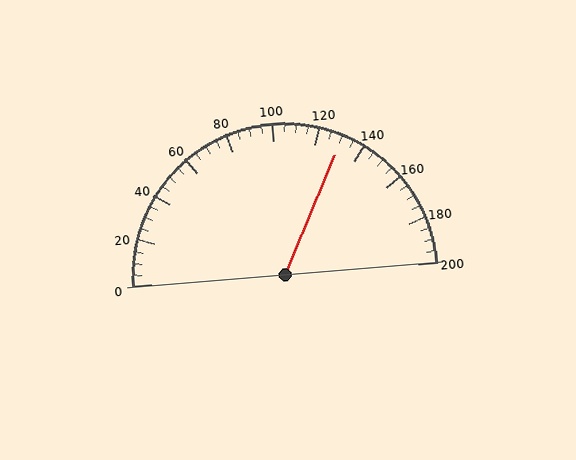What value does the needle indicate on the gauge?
The needle indicates approximately 130.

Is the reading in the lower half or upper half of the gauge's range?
The reading is in the upper half of the range (0 to 200).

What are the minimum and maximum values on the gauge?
The gauge ranges from 0 to 200.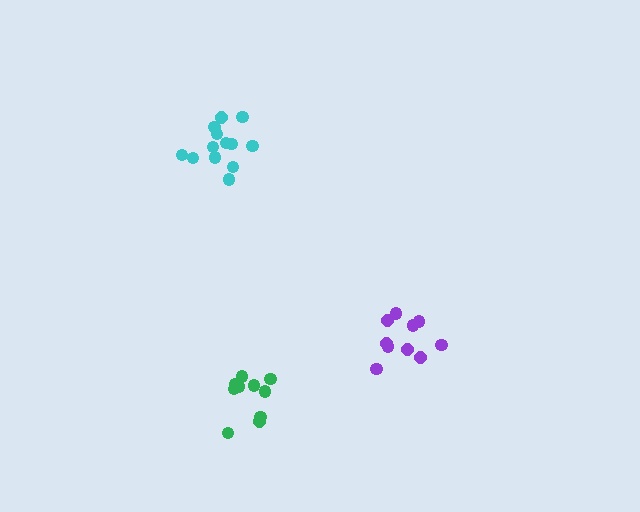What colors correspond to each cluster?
The clusters are colored: purple, green, cyan.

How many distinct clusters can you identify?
There are 3 distinct clusters.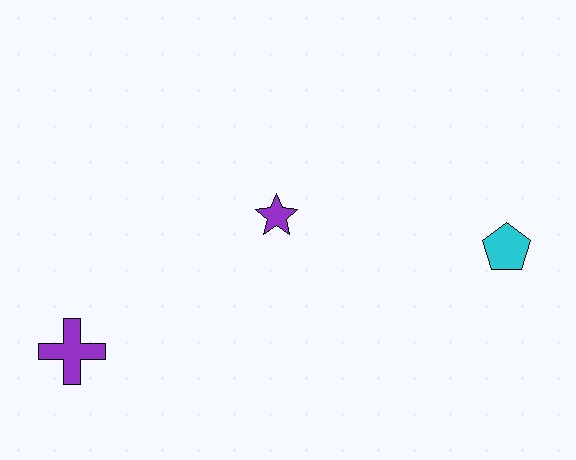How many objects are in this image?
There are 3 objects.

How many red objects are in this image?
There are no red objects.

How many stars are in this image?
There is 1 star.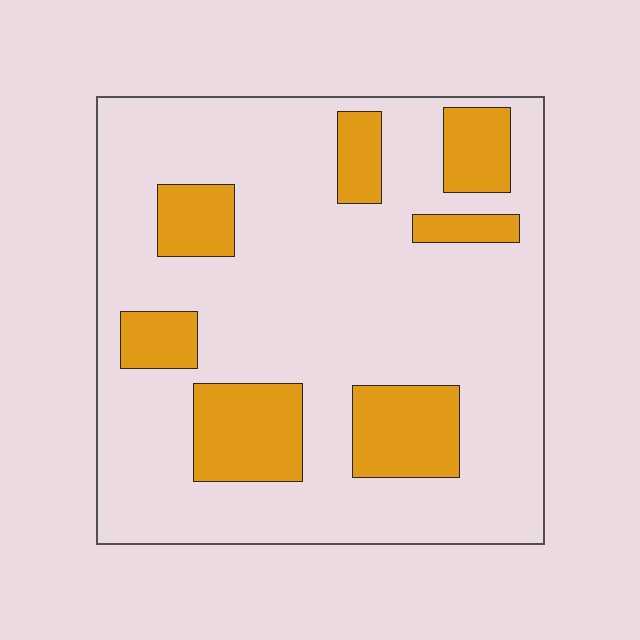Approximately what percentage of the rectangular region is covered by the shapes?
Approximately 20%.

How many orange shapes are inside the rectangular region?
7.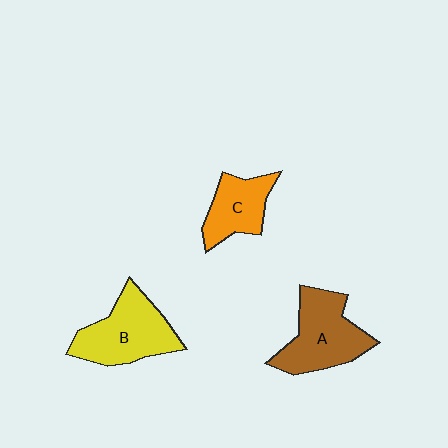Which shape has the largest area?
Shape B (yellow).